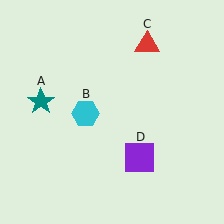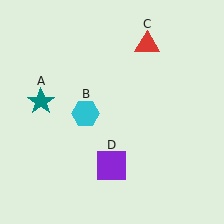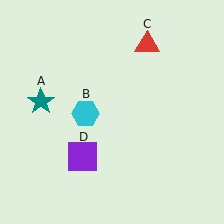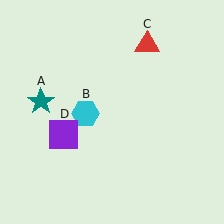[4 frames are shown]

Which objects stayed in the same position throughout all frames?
Teal star (object A) and cyan hexagon (object B) and red triangle (object C) remained stationary.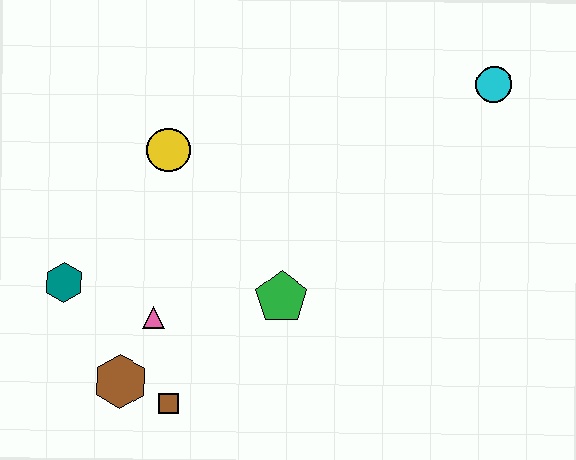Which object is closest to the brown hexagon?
The brown square is closest to the brown hexagon.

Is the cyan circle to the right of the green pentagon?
Yes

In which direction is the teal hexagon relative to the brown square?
The teal hexagon is above the brown square.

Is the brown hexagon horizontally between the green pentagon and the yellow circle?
No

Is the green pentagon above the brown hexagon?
Yes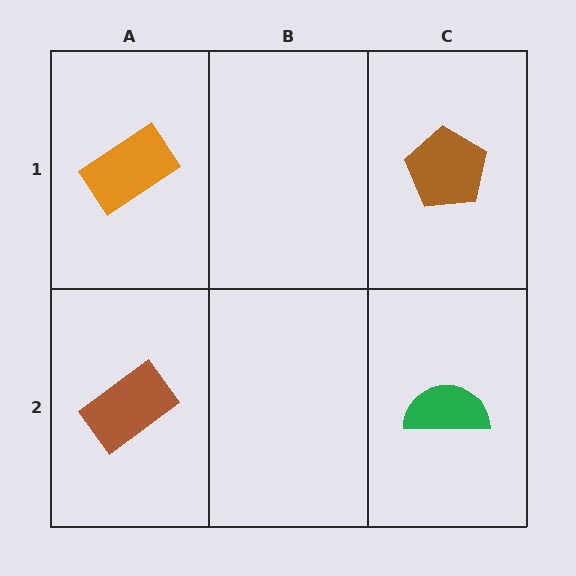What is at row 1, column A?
An orange rectangle.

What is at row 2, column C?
A green semicircle.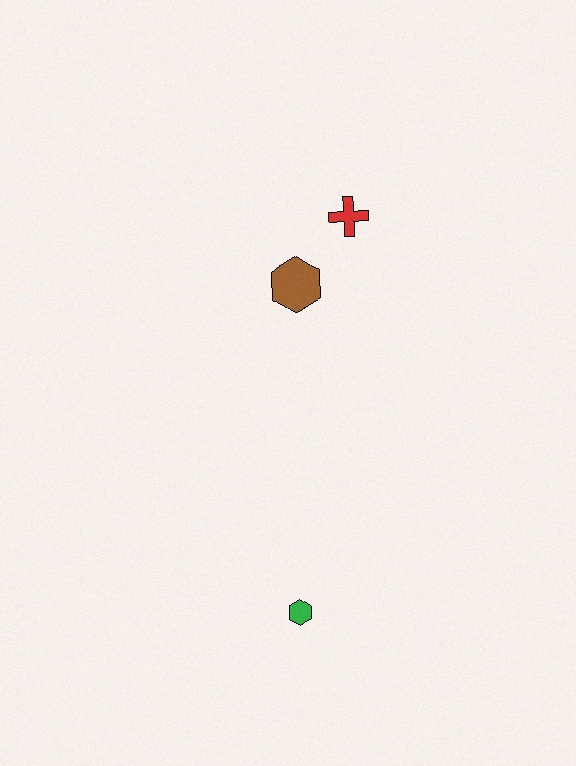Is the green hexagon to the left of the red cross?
Yes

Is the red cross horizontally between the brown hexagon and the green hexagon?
No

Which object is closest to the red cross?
The brown hexagon is closest to the red cross.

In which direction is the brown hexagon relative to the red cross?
The brown hexagon is below the red cross.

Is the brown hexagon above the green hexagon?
Yes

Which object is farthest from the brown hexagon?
The green hexagon is farthest from the brown hexagon.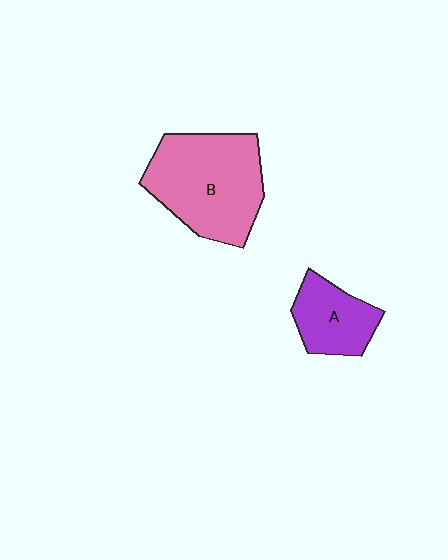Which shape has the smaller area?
Shape A (purple).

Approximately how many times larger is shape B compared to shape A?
Approximately 2.0 times.